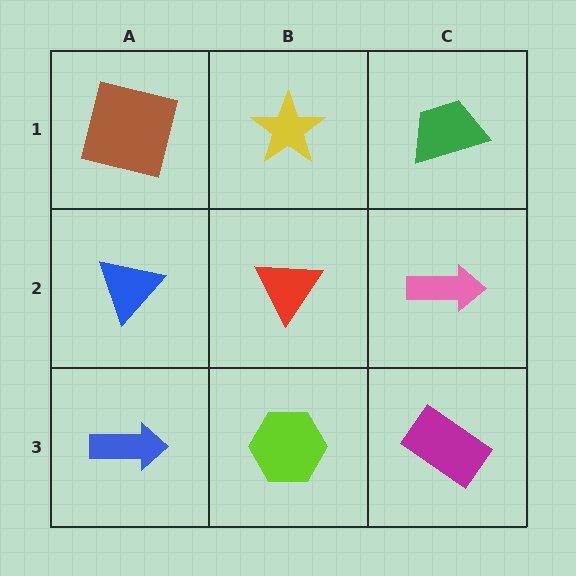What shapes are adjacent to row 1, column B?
A red triangle (row 2, column B), a brown square (row 1, column A), a green trapezoid (row 1, column C).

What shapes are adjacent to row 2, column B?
A yellow star (row 1, column B), a lime hexagon (row 3, column B), a blue triangle (row 2, column A), a pink arrow (row 2, column C).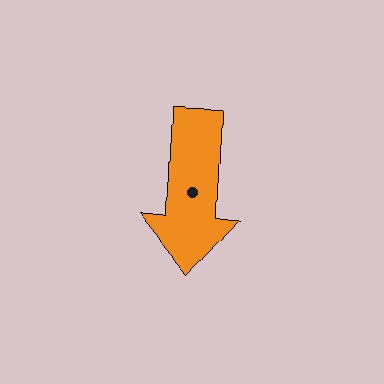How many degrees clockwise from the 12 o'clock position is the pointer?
Approximately 182 degrees.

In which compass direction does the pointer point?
South.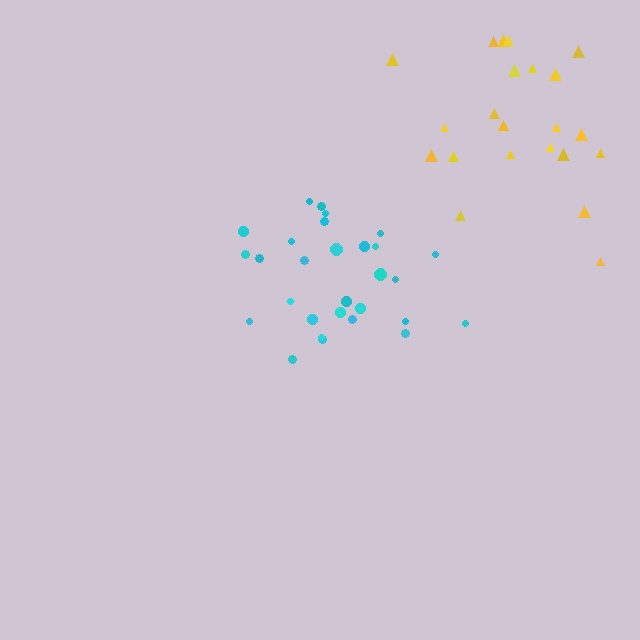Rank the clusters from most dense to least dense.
cyan, yellow.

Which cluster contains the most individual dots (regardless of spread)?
Cyan (29).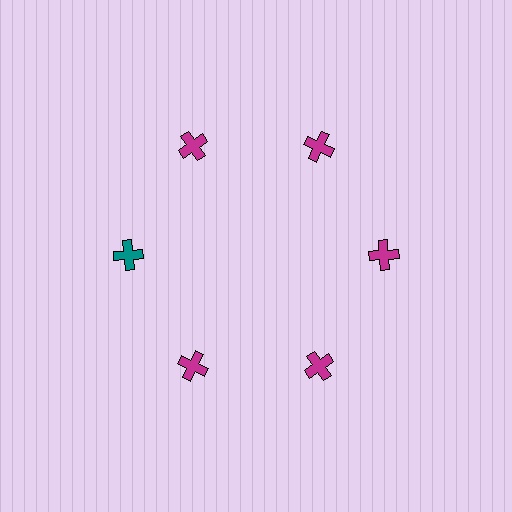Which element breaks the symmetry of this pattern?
The teal cross at roughly the 9 o'clock position breaks the symmetry. All other shapes are magenta crosses.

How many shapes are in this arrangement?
There are 6 shapes arranged in a ring pattern.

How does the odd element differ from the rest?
It has a different color: teal instead of magenta.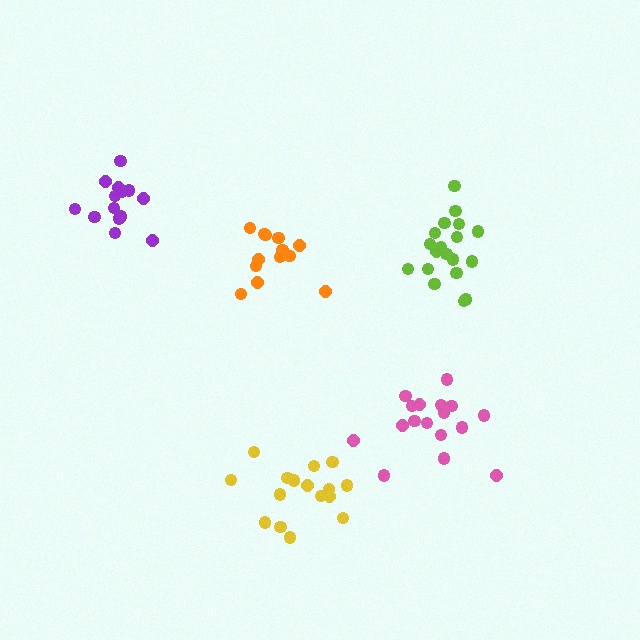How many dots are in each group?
Group 1: 19 dots, Group 2: 16 dots, Group 3: 14 dots, Group 4: 13 dots, Group 5: 17 dots (79 total).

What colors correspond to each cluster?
The clusters are colored: lime, yellow, purple, orange, pink.